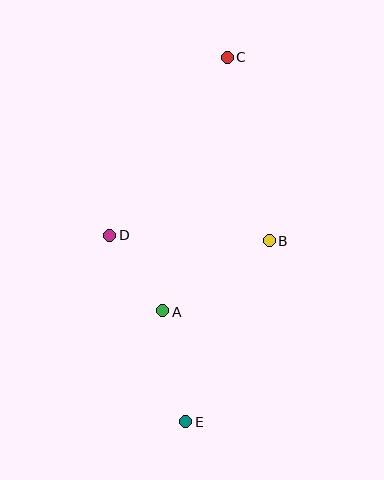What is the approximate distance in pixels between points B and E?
The distance between B and E is approximately 199 pixels.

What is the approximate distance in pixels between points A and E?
The distance between A and E is approximately 113 pixels.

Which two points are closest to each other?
Points A and D are closest to each other.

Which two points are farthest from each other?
Points C and E are farthest from each other.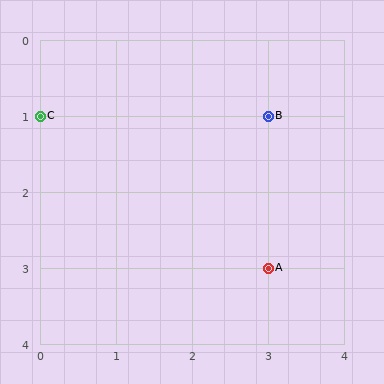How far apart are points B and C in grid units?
Points B and C are 3 columns apart.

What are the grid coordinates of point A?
Point A is at grid coordinates (3, 3).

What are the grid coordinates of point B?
Point B is at grid coordinates (3, 1).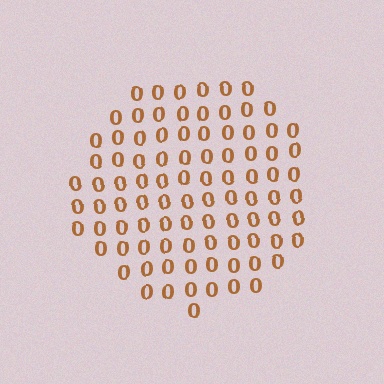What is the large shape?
The large shape is a circle.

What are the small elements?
The small elements are digit 0's.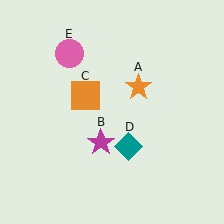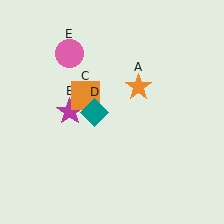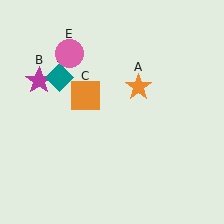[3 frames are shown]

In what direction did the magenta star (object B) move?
The magenta star (object B) moved up and to the left.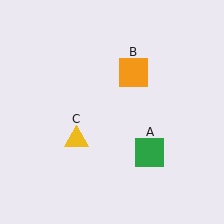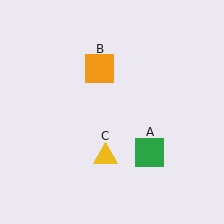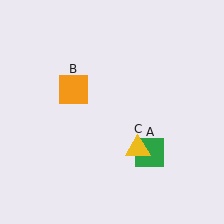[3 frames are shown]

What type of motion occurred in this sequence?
The orange square (object B), yellow triangle (object C) rotated counterclockwise around the center of the scene.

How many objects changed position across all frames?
2 objects changed position: orange square (object B), yellow triangle (object C).